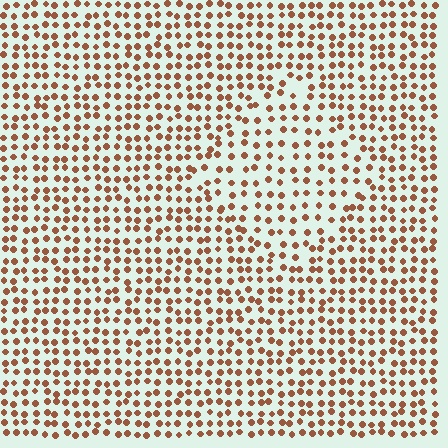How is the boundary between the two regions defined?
The boundary is defined by a change in element density (approximately 1.5x ratio). All elements are the same color, size, and shape.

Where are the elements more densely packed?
The elements are more densely packed outside the diamond boundary.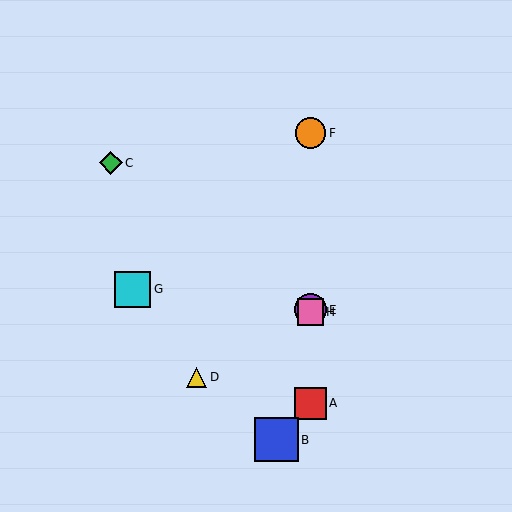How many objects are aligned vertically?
4 objects (A, E, F, H) are aligned vertically.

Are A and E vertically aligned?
Yes, both are at x≈310.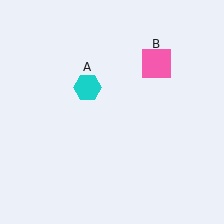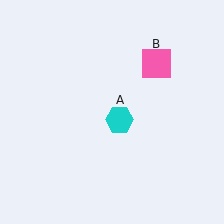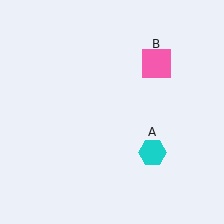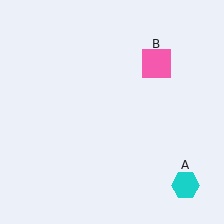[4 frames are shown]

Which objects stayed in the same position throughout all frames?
Pink square (object B) remained stationary.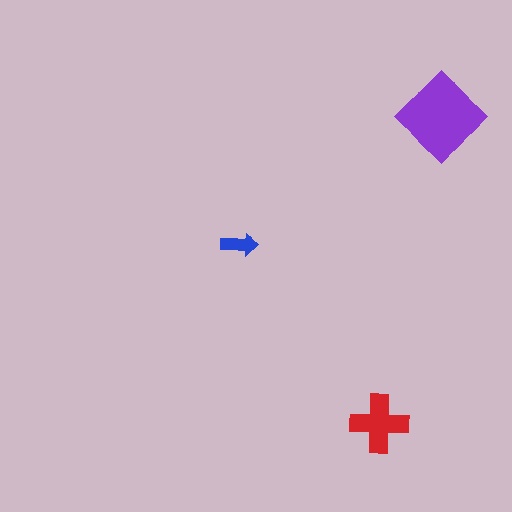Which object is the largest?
The purple diamond.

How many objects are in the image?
There are 3 objects in the image.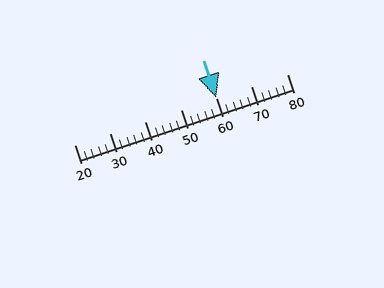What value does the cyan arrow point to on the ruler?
The cyan arrow points to approximately 60.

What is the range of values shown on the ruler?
The ruler shows values from 20 to 80.